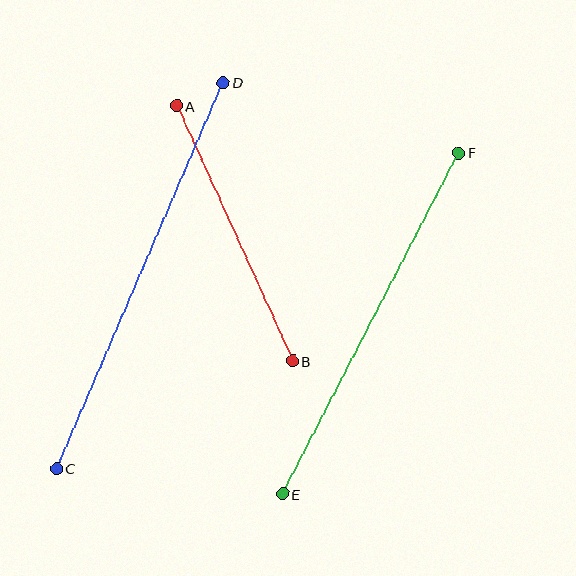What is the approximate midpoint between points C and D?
The midpoint is at approximately (140, 276) pixels.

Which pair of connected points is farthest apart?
Points C and D are farthest apart.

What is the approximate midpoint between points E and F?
The midpoint is at approximately (371, 323) pixels.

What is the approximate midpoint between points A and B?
The midpoint is at approximately (234, 233) pixels.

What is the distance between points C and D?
The distance is approximately 421 pixels.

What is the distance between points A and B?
The distance is approximately 280 pixels.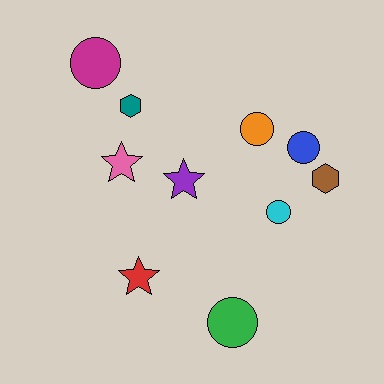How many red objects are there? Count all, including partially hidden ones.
There is 1 red object.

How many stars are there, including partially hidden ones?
There are 3 stars.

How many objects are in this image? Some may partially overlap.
There are 10 objects.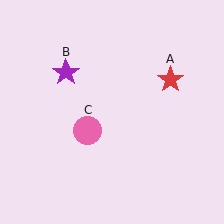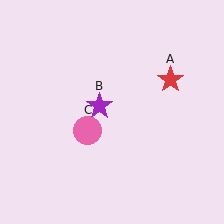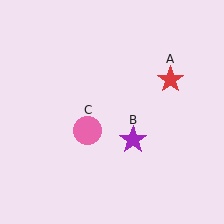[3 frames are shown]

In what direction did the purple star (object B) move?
The purple star (object B) moved down and to the right.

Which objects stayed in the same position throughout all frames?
Red star (object A) and pink circle (object C) remained stationary.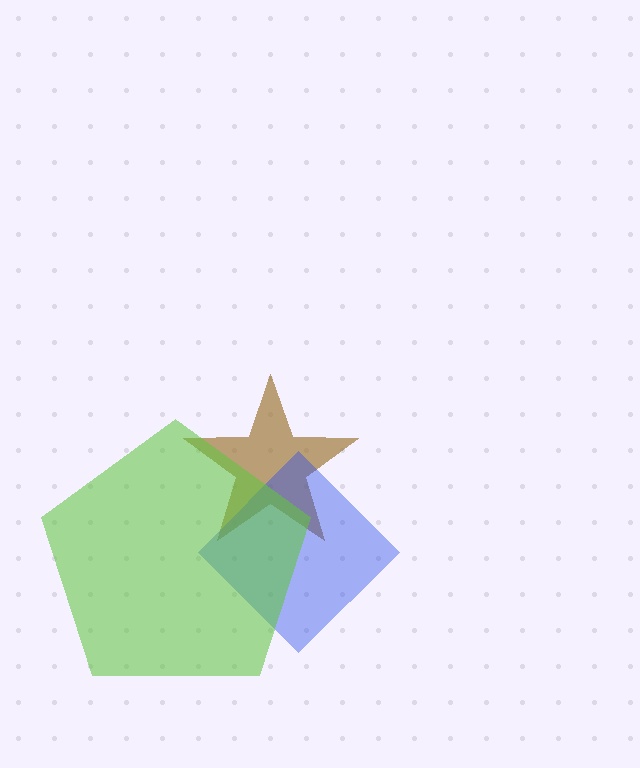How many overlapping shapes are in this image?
There are 3 overlapping shapes in the image.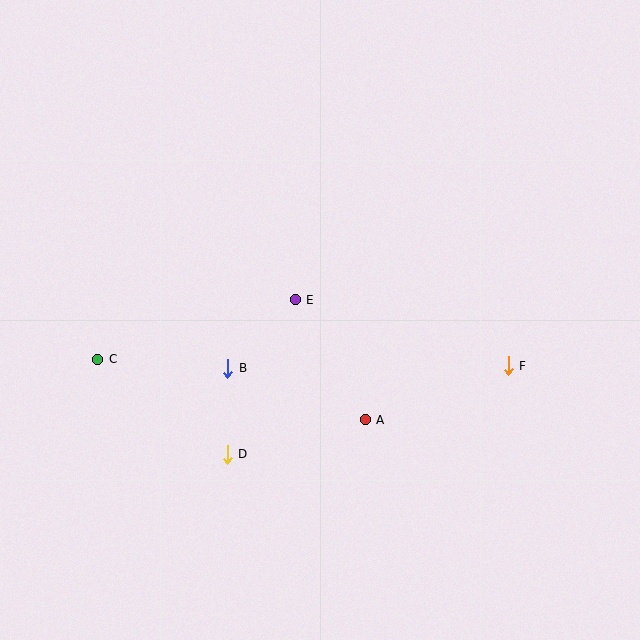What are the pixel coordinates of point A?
Point A is at (365, 420).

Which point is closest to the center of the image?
Point E at (295, 300) is closest to the center.